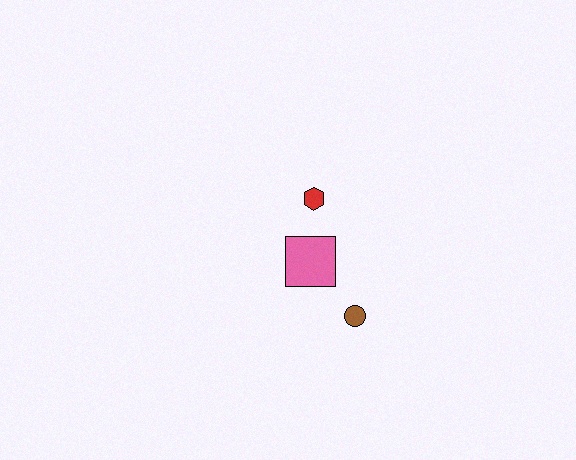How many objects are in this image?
There are 3 objects.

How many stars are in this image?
There are no stars.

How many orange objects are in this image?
There are no orange objects.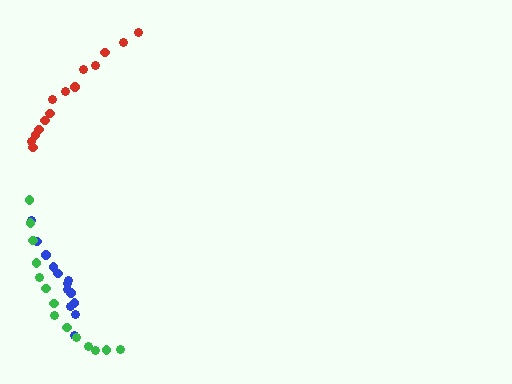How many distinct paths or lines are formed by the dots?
There are 3 distinct paths.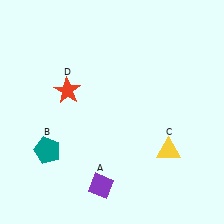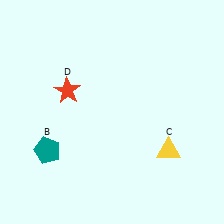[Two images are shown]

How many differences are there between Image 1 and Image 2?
There is 1 difference between the two images.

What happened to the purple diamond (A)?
The purple diamond (A) was removed in Image 2. It was in the bottom-left area of Image 1.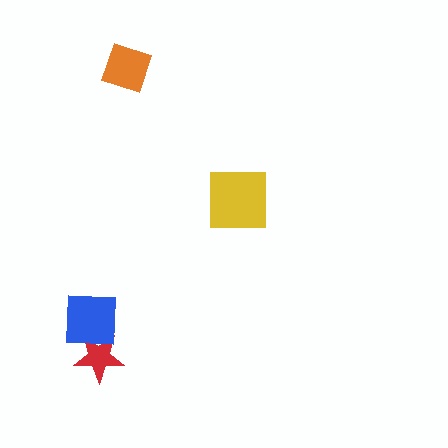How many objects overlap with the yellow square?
0 objects overlap with the yellow square.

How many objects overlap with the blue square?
1 object overlaps with the blue square.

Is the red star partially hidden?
Yes, it is partially covered by another shape.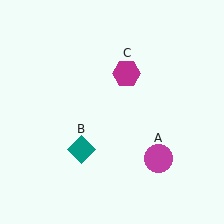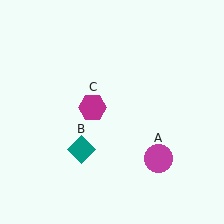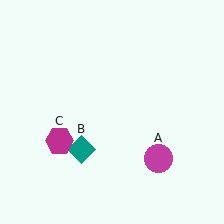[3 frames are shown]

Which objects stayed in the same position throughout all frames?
Magenta circle (object A) and teal diamond (object B) remained stationary.